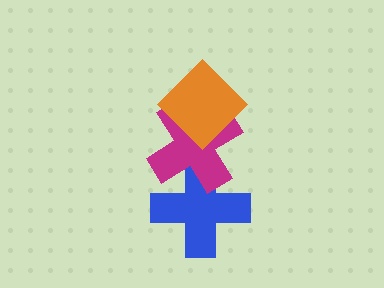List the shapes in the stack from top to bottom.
From top to bottom: the orange diamond, the magenta cross, the blue cross.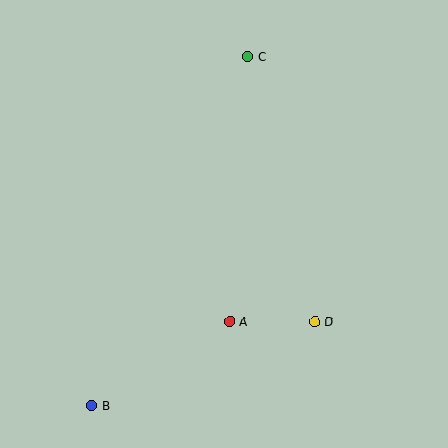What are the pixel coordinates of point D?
Point D is at (315, 322).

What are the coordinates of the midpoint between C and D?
The midpoint between C and D is at (281, 189).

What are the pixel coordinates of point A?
Point A is at (229, 322).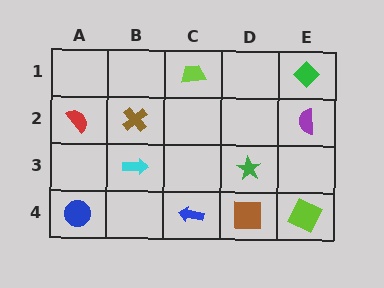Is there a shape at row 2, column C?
No, that cell is empty.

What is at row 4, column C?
A blue arrow.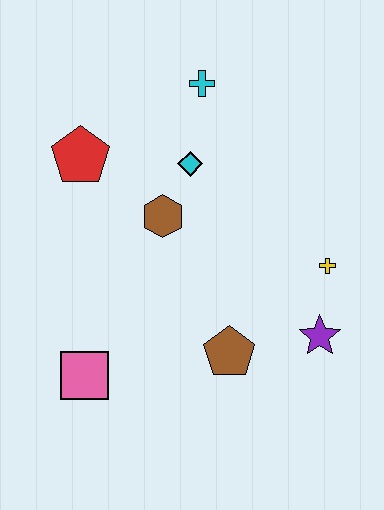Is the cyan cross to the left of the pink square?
No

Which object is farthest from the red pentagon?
The purple star is farthest from the red pentagon.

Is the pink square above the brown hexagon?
No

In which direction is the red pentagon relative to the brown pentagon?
The red pentagon is above the brown pentagon.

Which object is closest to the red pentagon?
The brown hexagon is closest to the red pentagon.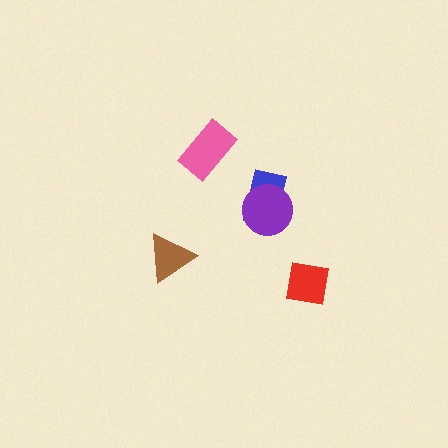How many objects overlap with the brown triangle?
0 objects overlap with the brown triangle.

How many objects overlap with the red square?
0 objects overlap with the red square.